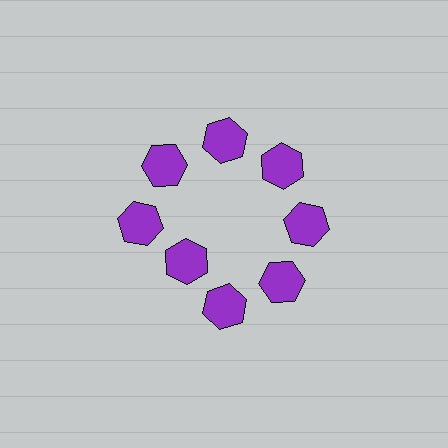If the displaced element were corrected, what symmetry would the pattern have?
It would have 8-fold rotational symmetry — the pattern would map onto itself every 45 degrees.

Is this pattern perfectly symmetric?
No. The 8 purple hexagons are arranged in a ring, but one element near the 8 o'clock position is pulled inward toward the center, breaking the 8-fold rotational symmetry.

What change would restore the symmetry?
The symmetry would be restored by moving it outward, back onto the ring so that all 8 hexagons sit at equal angles and equal distance from the center.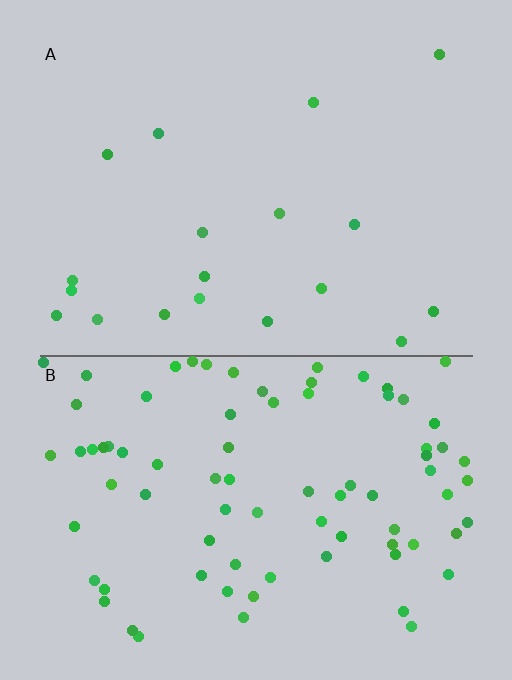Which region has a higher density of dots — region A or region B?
B (the bottom).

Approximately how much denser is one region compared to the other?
Approximately 4.3× — region B over region A.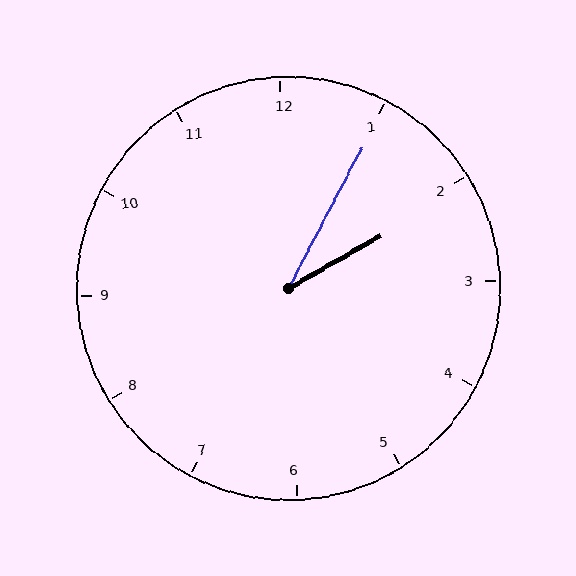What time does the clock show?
2:05.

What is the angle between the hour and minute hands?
Approximately 32 degrees.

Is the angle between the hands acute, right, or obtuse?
It is acute.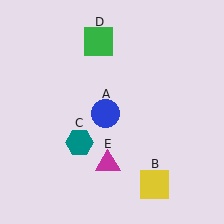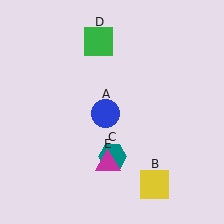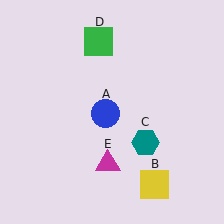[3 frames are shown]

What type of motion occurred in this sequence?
The teal hexagon (object C) rotated counterclockwise around the center of the scene.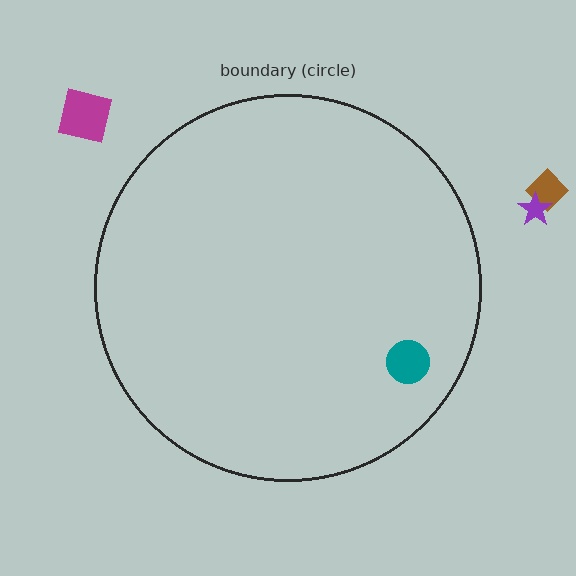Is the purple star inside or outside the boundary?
Outside.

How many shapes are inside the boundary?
1 inside, 3 outside.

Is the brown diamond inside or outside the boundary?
Outside.